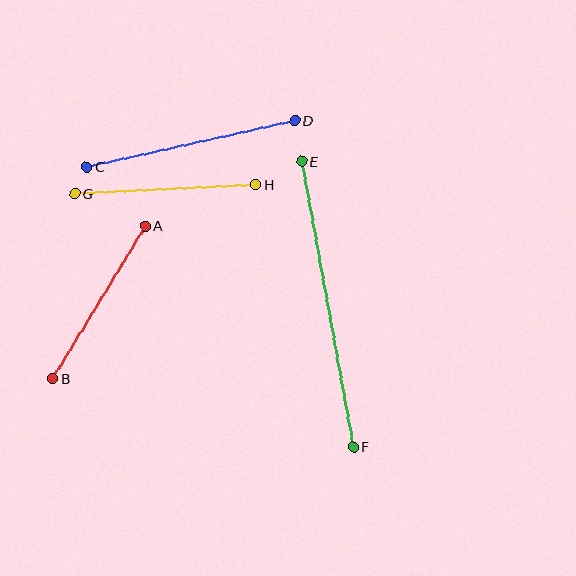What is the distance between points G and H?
The distance is approximately 182 pixels.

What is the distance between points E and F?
The distance is approximately 290 pixels.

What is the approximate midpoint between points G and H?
The midpoint is at approximately (165, 189) pixels.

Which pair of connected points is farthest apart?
Points E and F are farthest apart.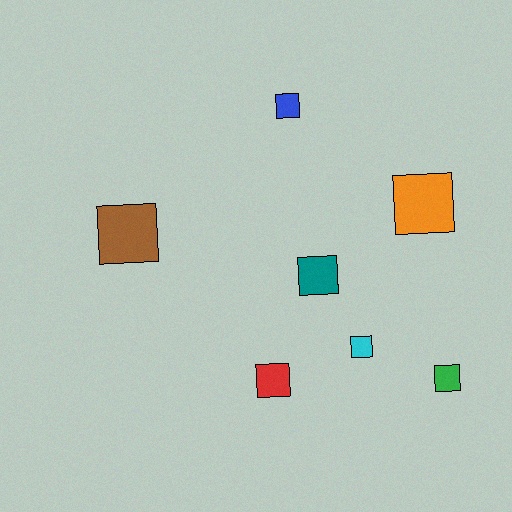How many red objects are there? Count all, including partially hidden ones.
There is 1 red object.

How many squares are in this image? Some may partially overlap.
There are 7 squares.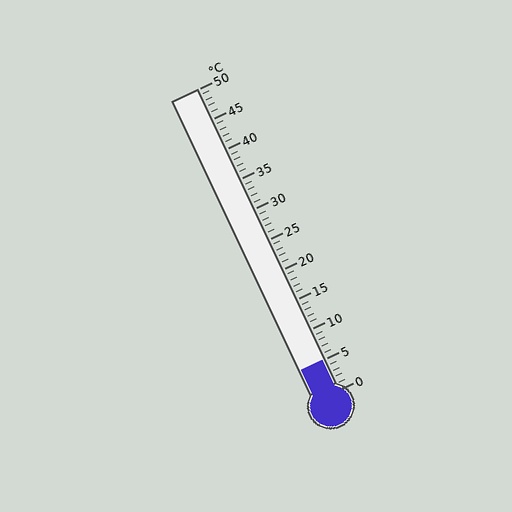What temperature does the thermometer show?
The thermometer shows approximately 5°C.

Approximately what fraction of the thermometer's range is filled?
The thermometer is filled to approximately 10% of its range.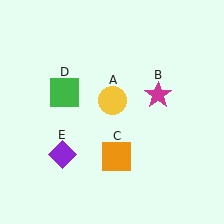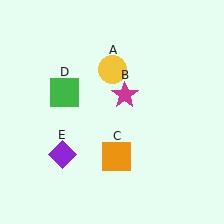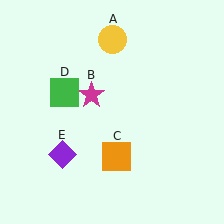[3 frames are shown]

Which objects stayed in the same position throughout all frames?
Orange square (object C) and green square (object D) and purple diamond (object E) remained stationary.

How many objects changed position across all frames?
2 objects changed position: yellow circle (object A), magenta star (object B).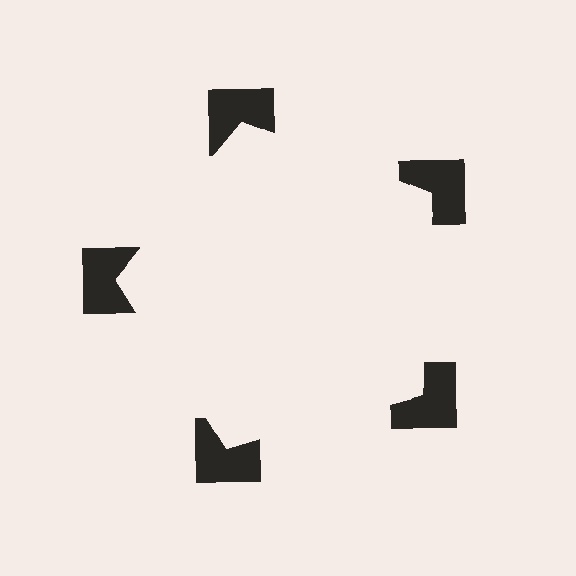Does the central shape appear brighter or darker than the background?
It typically appears slightly brighter than the background, even though no actual brightness change is drawn.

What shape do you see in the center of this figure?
An illusory pentagon — its edges are inferred from the aligned wedge cuts in the notched squares, not physically drawn.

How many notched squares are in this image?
There are 5 — one at each vertex of the illusory pentagon.